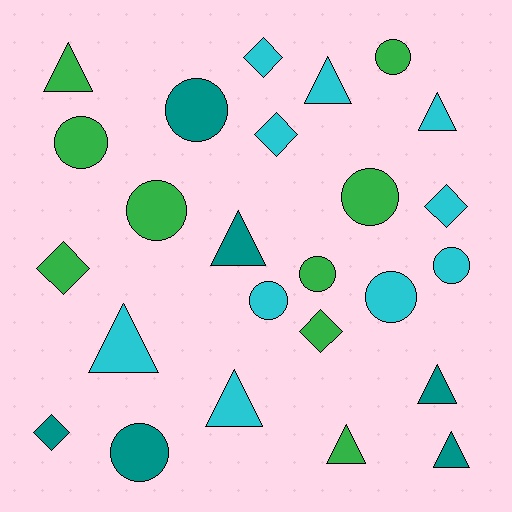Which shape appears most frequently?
Circle, with 10 objects.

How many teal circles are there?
There are 2 teal circles.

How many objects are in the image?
There are 25 objects.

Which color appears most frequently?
Cyan, with 10 objects.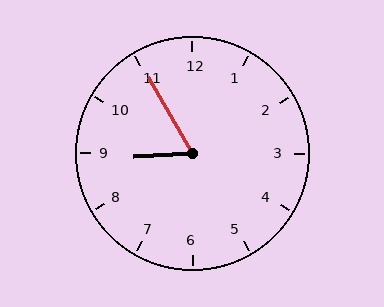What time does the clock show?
8:55.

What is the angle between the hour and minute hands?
Approximately 62 degrees.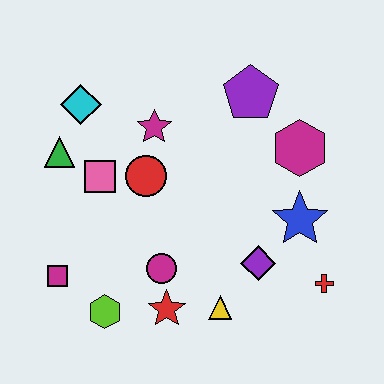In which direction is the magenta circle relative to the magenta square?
The magenta circle is to the right of the magenta square.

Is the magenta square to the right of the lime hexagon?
No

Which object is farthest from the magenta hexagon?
The magenta square is farthest from the magenta hexagon.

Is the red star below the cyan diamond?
Yes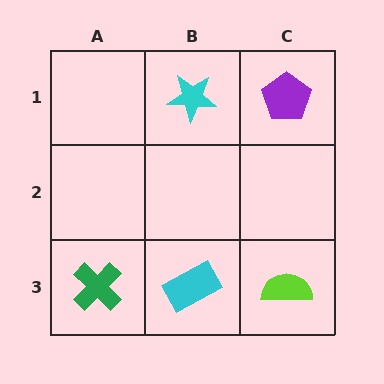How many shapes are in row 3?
3 shapes.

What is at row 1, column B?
A cyan star.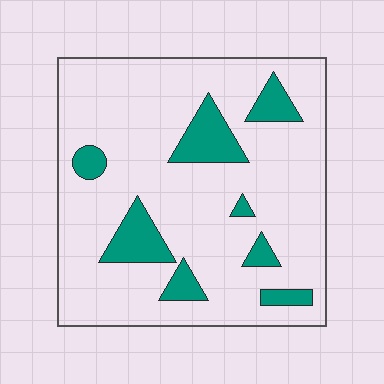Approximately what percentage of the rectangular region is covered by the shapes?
Approximately 15%.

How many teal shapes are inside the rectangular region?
8.